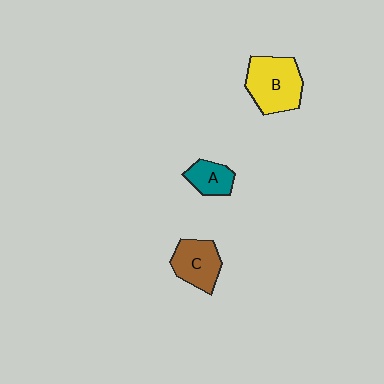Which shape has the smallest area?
Shape A (teal).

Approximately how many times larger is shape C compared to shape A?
Approximately 1.5 times.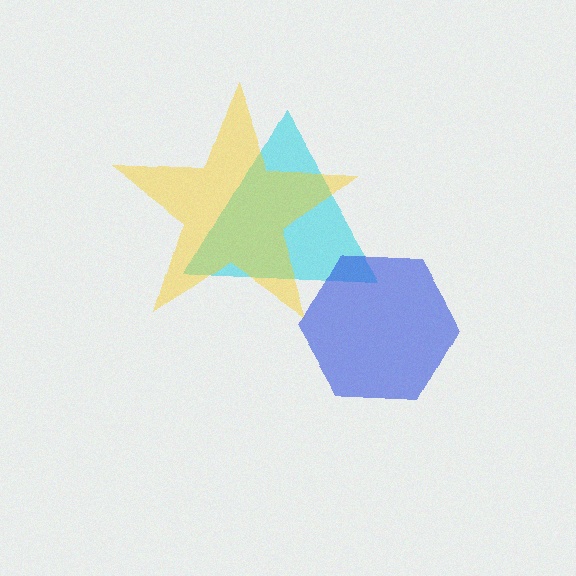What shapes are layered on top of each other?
The layered shapes are: a cyan triangle, a yellow star, a blue hexagon.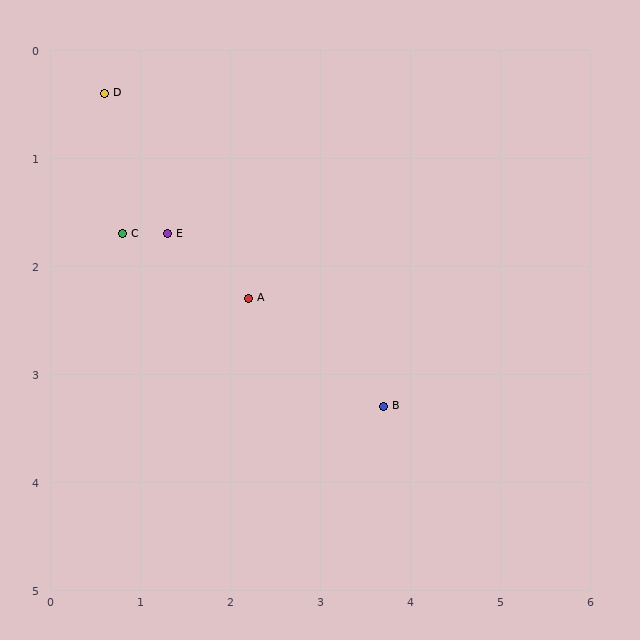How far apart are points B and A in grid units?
Points B and A are about 1.8 grid units apart.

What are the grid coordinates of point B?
Point B is at approximately (3.7, 3.3).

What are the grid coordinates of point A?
Point A is at approximately (2.2, 2.3).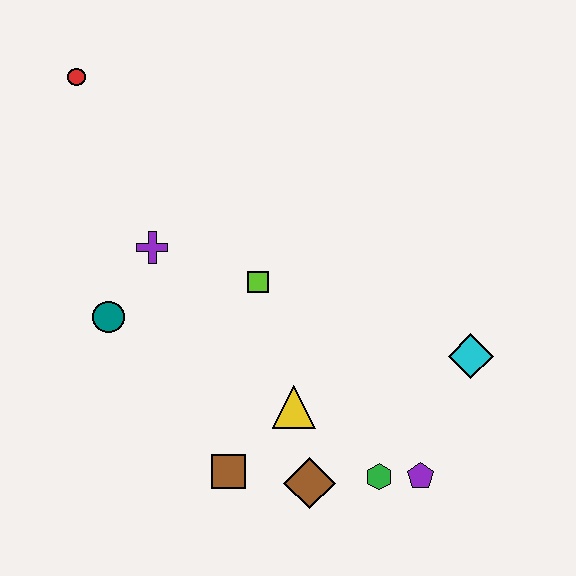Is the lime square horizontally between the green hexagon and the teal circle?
Yes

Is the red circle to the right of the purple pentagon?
No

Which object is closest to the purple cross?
The teal circle is closest to the purple cross.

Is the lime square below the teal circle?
No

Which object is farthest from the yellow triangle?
The red circle is farthest from the yellow triangle.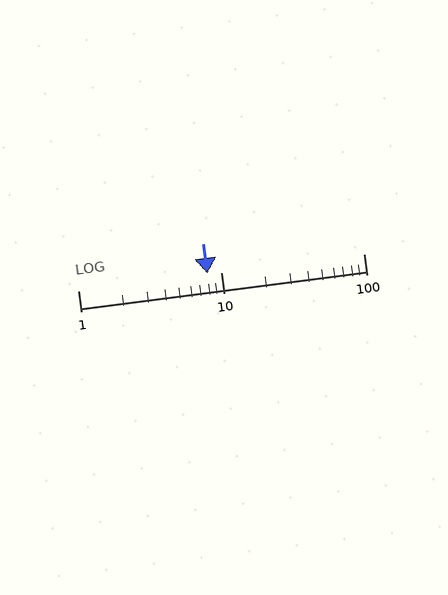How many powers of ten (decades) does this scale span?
The scale spans 2 decades, from 1 to 100.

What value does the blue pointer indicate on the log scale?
The pointer indicates approximately 8.